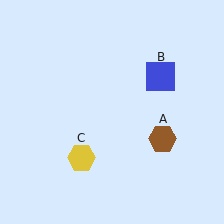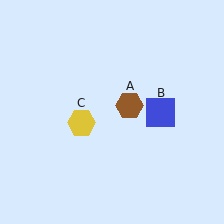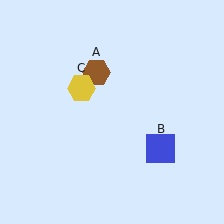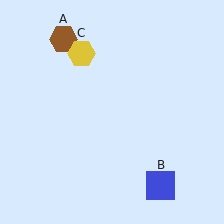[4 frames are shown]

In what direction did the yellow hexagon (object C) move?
The yellow hexagon (object C) moved up.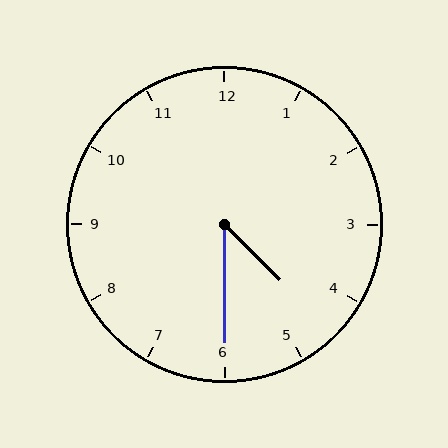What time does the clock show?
4:30.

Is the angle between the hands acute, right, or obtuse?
It is acute.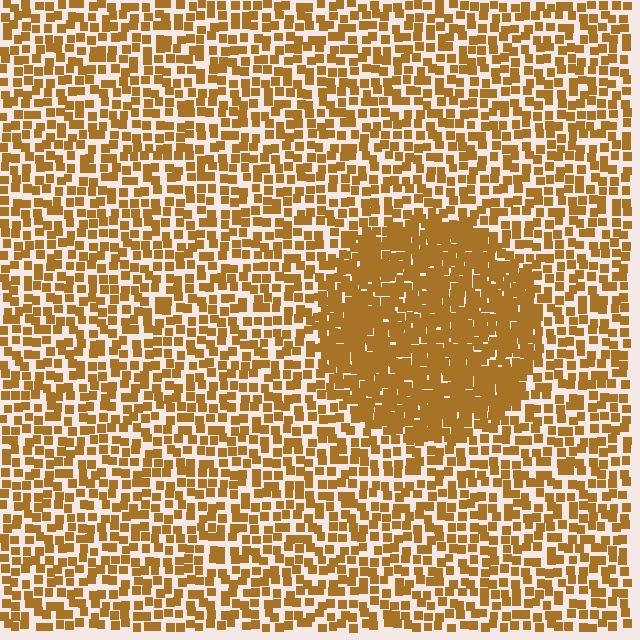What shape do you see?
I see a circle.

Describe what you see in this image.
The image contains small brown elements arranged at two different densities. A circle-shaped region is visible where the elements are more densely packed than the surrounding area.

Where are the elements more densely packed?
The elements are more densely packed inside the circle boundary.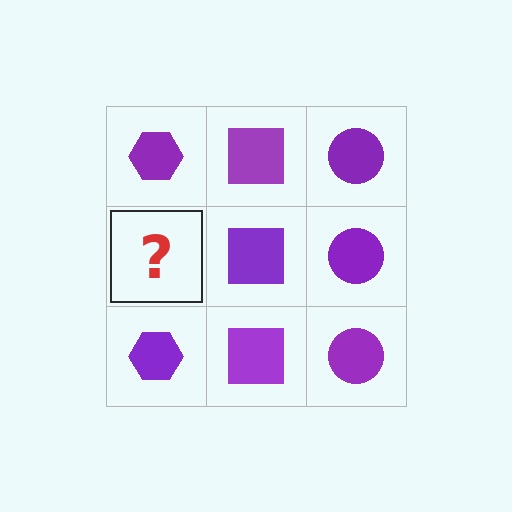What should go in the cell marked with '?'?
The missing cell should contain a purple hexagon.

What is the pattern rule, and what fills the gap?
The rule is that each column has a consistent shape. The gap should be filled with a purple hexagon.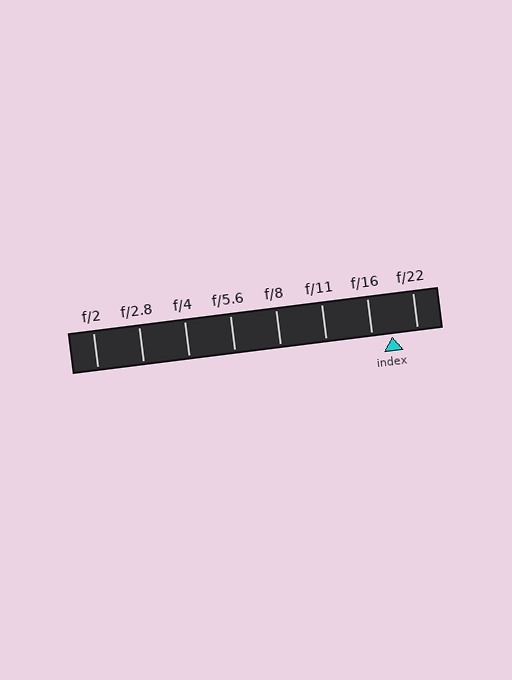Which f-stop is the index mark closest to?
The index mark is closest to f/16.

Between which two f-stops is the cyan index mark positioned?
The index mark is between f/16 and f/22.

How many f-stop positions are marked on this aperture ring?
There are 8 f-stop positions marked.